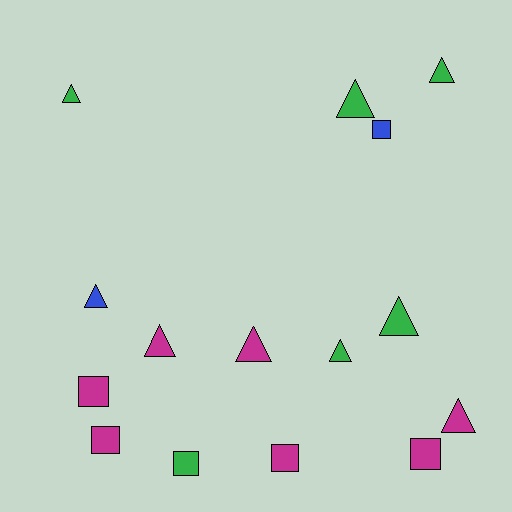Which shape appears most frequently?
Triangle, with 9 objects.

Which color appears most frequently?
Magenta, with 7 objects.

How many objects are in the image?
There are 15 objects.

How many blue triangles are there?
There is 1 blue triangle.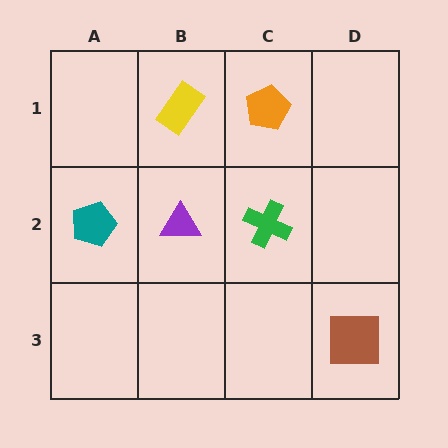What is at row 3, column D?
A brown square.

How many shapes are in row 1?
2 shapes.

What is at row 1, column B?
A yellow rectangle.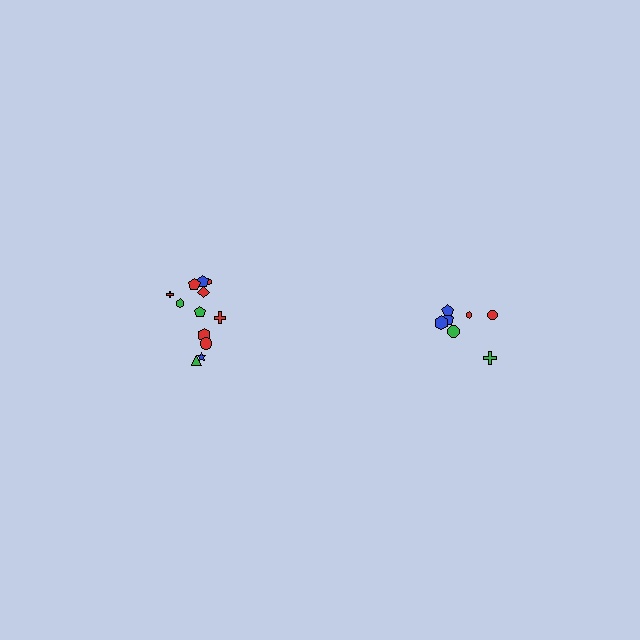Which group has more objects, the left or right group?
The left group.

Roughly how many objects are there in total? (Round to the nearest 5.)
Roughly 20 objects in total.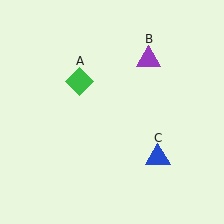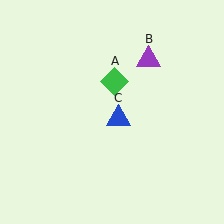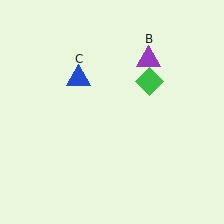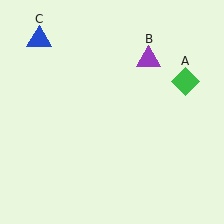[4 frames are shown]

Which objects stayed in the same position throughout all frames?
Purple triangle (object B) remained stationary.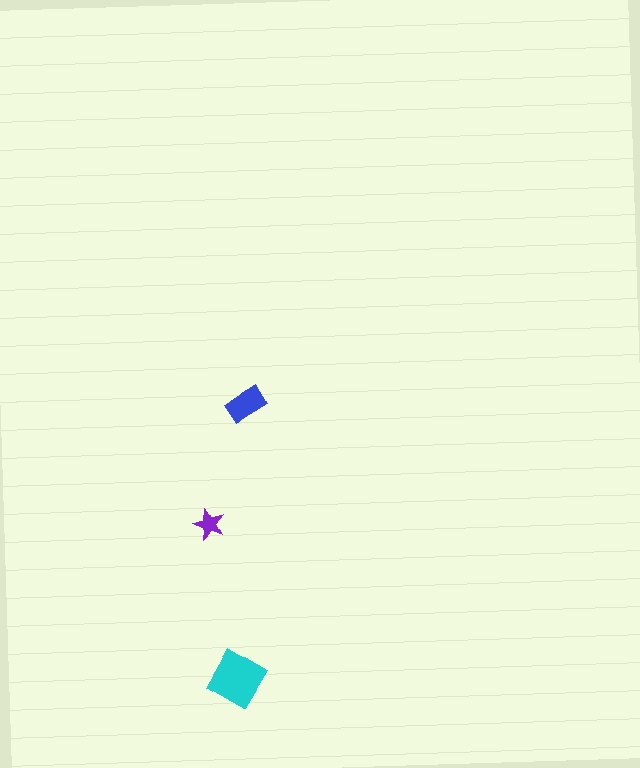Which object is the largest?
The cyan diamond.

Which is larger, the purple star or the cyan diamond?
The cyan diamond.